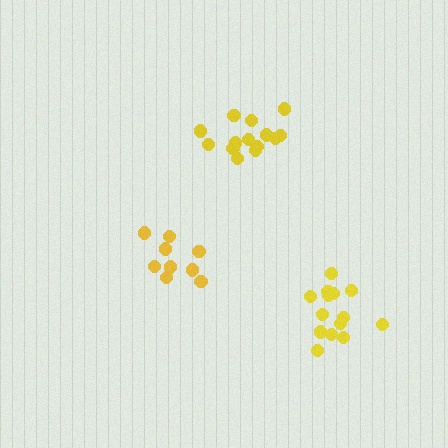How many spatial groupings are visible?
There are 3 spatial groupings.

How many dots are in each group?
Group 1: 9 dots, Group 2: 14 dots, Group 3: 14 dots (37 total).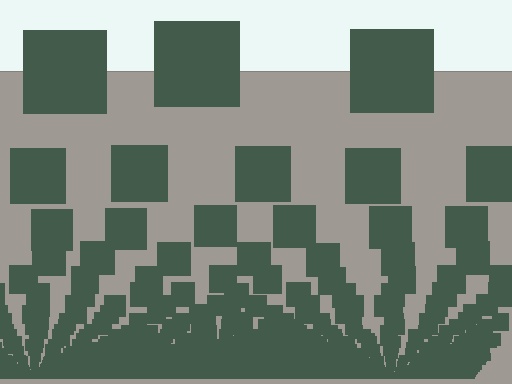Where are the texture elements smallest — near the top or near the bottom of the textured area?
Near the bottom.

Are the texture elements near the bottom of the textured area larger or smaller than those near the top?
Smaller. The gradient is inverted — elements near the bottom are smaller and denser.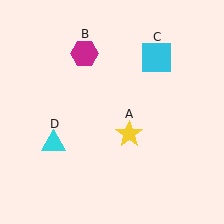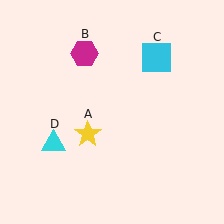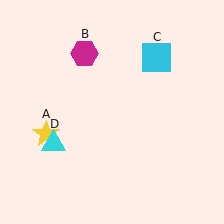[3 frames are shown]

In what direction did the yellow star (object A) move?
The yellow star (object A) moved left.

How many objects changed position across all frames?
1 object changed position: yellow star (object A).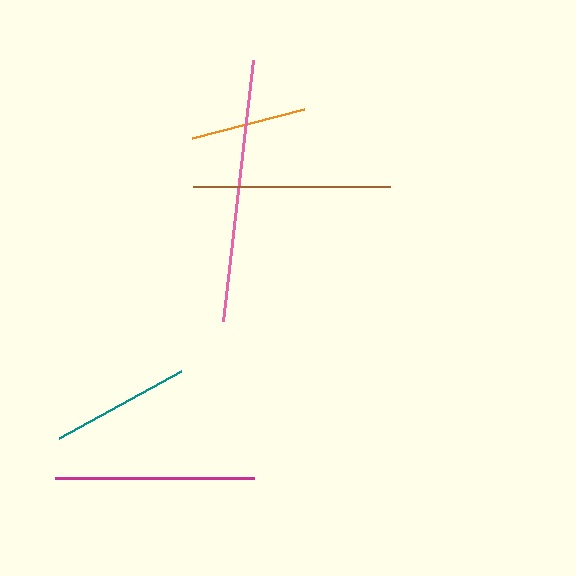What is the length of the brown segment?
The brown segment is approximately 197 pixels long.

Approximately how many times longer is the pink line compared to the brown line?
The pink line is approximately 1.3 times the length of the brown line.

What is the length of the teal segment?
The teal segment is approximately 139 pixels long.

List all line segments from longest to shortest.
From longest to shortest: pink, magenta, brown, teal, orange.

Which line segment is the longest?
The pink line is the longest at approximately 263 pixels.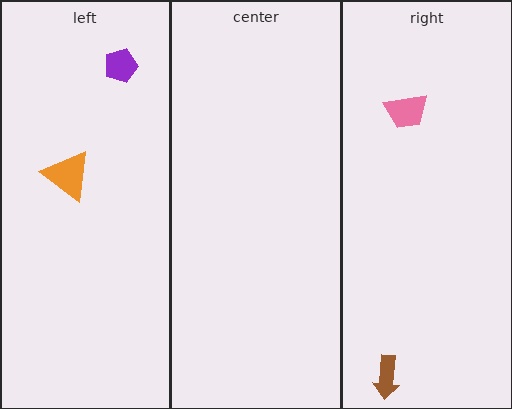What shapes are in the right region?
The pink trapezoid, the brown arrow.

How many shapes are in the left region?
2.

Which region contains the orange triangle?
The left region.